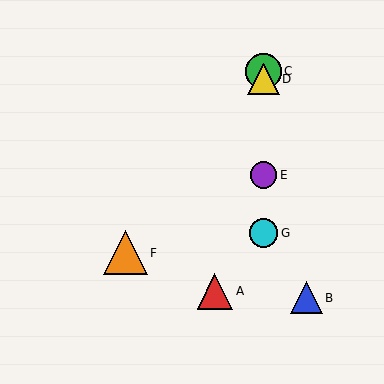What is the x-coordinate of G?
Object G is at x≈263.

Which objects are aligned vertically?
Objects C, D, E, G are aligned vertically.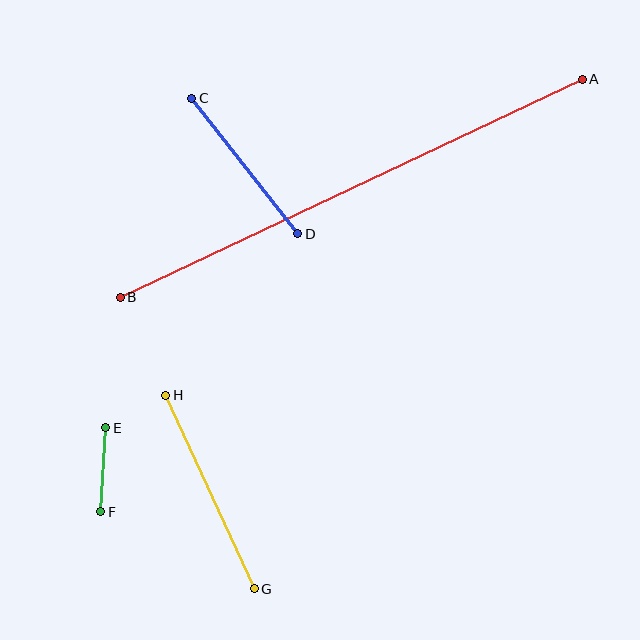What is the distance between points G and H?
The distance is approximately 213 pixels.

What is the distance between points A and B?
The distance is approximately 511 pixels.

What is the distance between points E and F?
The distance is approximately 84 pixels.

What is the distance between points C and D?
The distance is approximately 172 pixels.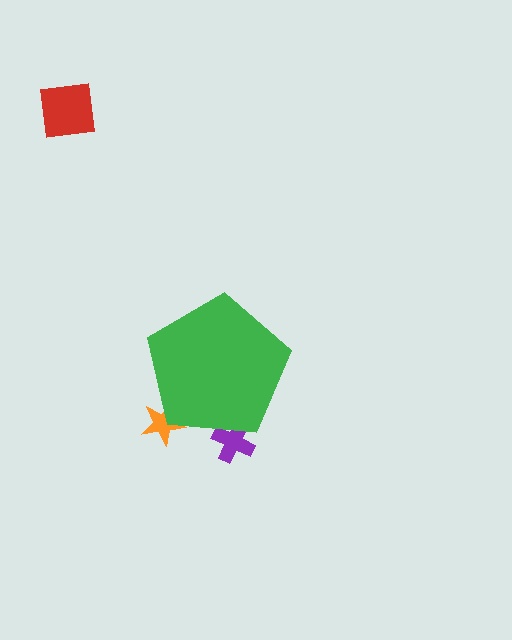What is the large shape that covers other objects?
A green pentagon.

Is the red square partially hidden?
No, the red square is fully visible.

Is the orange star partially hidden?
Yes, the orange star is partially hidden behind the green pentagon.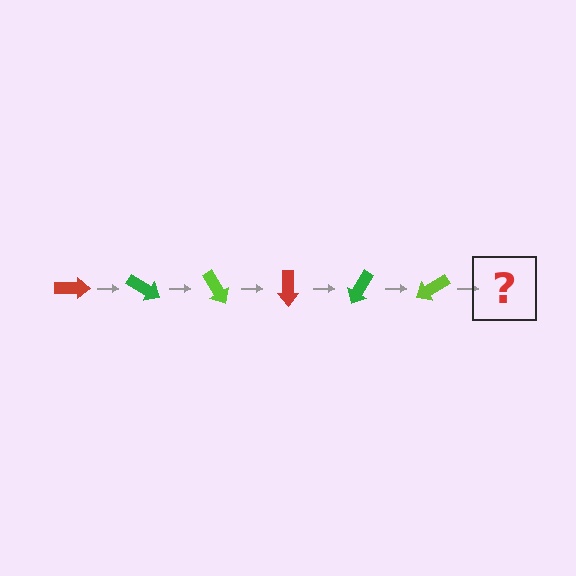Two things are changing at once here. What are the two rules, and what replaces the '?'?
The two rules are that it rotates 30 degrees each step and the color cycles through red, green, and lime. The '?' should be a red arrow, rotated 180 degrees from the start.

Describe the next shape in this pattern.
It should be a red arrow, rotated 180 degrees from the start.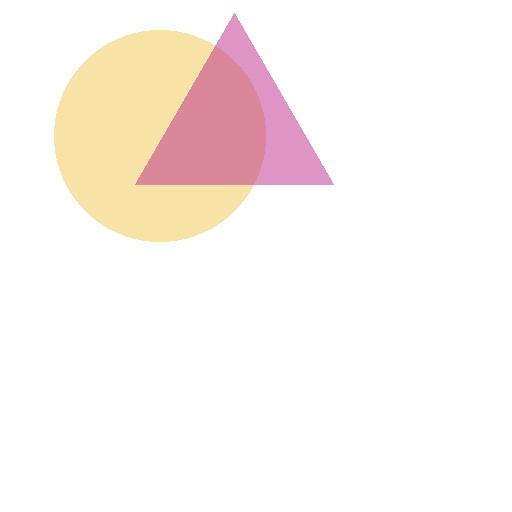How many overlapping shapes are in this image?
There are 2 overlapping shapes in the image.